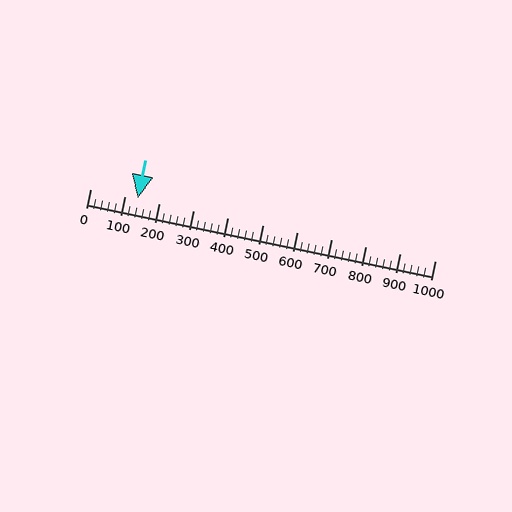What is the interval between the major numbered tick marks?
The major tick marks are spaced 100 units apart.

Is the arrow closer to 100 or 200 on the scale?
The arrow is closer to 100.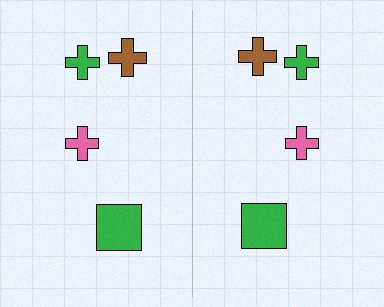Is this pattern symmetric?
Yes, this pattern has bilateral (reflection) symmetry.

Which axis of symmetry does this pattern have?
The pattern has a vertical axis of symmetry running through the center of the image.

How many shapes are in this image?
There are 8 shapes in this image.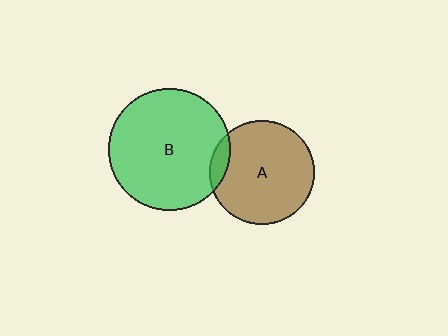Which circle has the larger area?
Circle B (green).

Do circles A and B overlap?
Yes.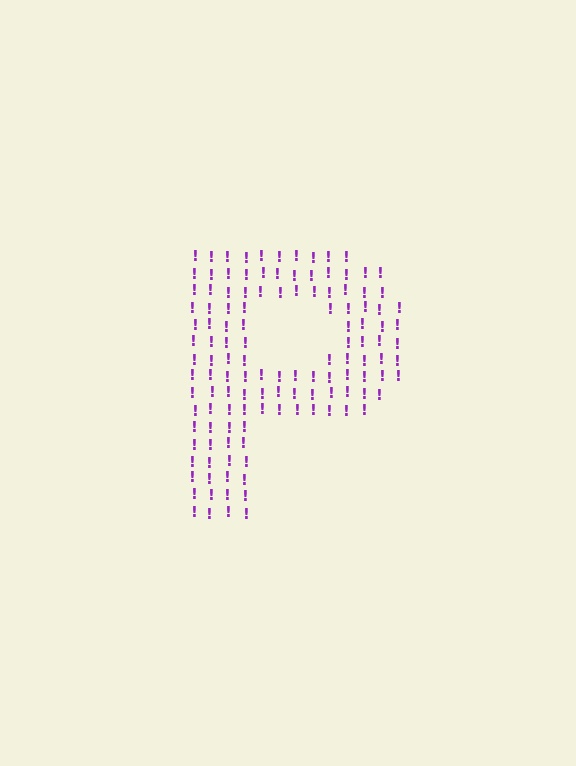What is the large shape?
The large shape is the letter P.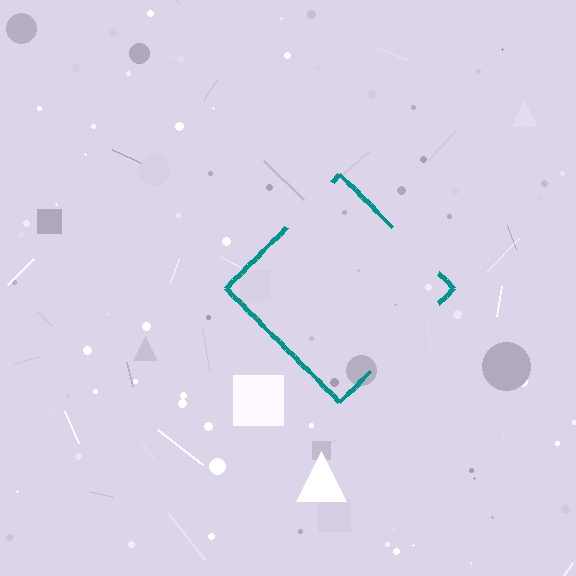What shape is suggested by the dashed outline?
The dashed outline suggests a diamond.